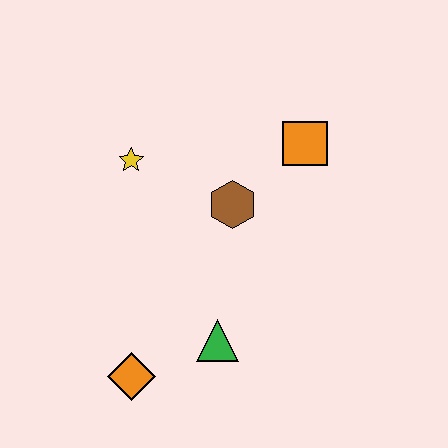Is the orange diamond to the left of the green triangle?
Yes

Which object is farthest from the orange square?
The orange diamond is farthest from the orange square.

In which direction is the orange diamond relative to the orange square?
The orange diamond is below the orange square.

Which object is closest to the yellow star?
The brown hexagon is closest to the yellow star.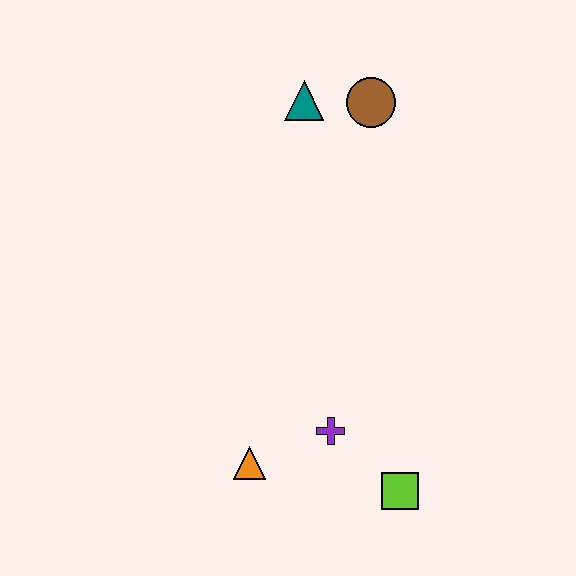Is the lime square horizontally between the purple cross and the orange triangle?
No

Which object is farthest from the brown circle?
The lime square is farthest from the brown circle.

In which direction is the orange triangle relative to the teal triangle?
The orange triangle is below the teal triangle.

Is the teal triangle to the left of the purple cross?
Yes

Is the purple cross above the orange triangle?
Yes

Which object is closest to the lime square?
The purple cross is closest to the lime square.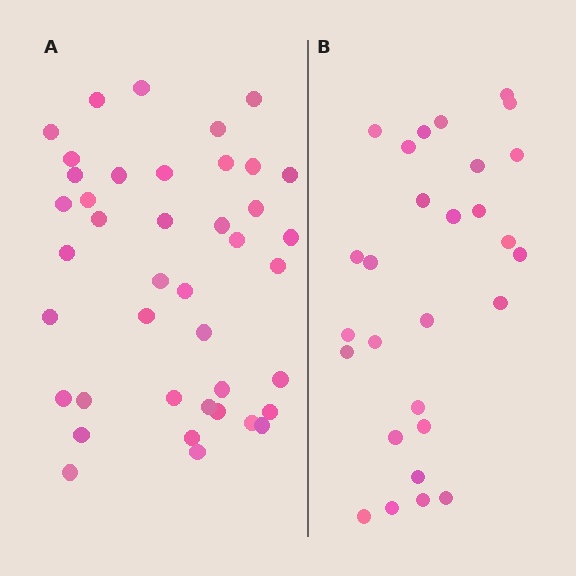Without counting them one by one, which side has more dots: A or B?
Region A (the left region) has more dots.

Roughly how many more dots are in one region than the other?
Region A has approximately 15 more dots than region B.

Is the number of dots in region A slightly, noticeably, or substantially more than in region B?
Region A has substantially more. The ratio is roughly 1.5 to 1.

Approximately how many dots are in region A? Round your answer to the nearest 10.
About 40 dots. (The exact count is 41, which rounds to 40.)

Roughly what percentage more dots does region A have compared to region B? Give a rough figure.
About 45% more.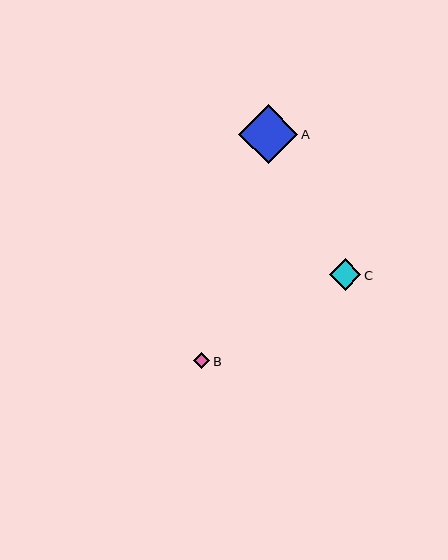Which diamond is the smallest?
Diamond B is the smallest with a size of approximately 16 pixels.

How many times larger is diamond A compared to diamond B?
Diamond A is approximately 3.7 times the size of diamond B.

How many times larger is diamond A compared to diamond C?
Diamond A is approximately 1.9 times the size of diamond C.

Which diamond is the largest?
Diamond A is the largest with a size of approximately 59 pixels.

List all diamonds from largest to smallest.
From largest to smallest: A, C, B.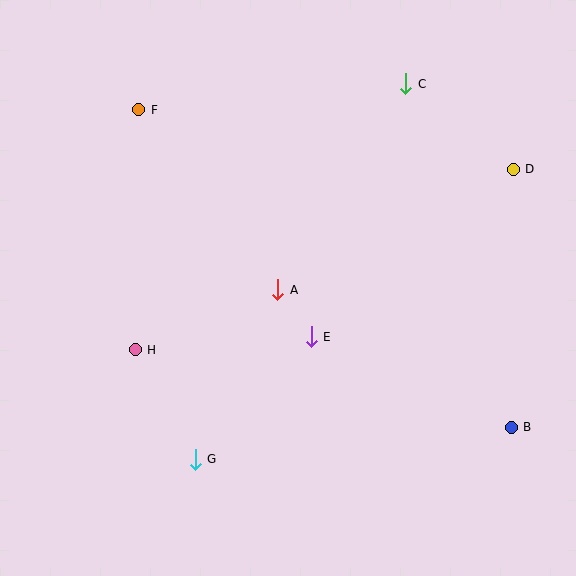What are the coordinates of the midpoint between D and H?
The midpoint between D and H is at (324, 260).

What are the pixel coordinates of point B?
Point B is at (511, 427).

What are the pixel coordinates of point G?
Point G is at (195, 459).